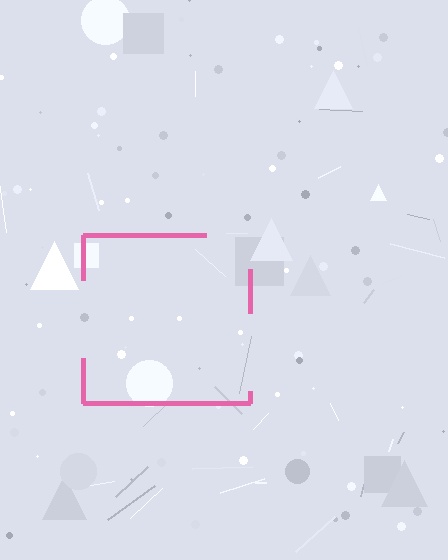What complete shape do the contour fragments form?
The contour fragments form a square.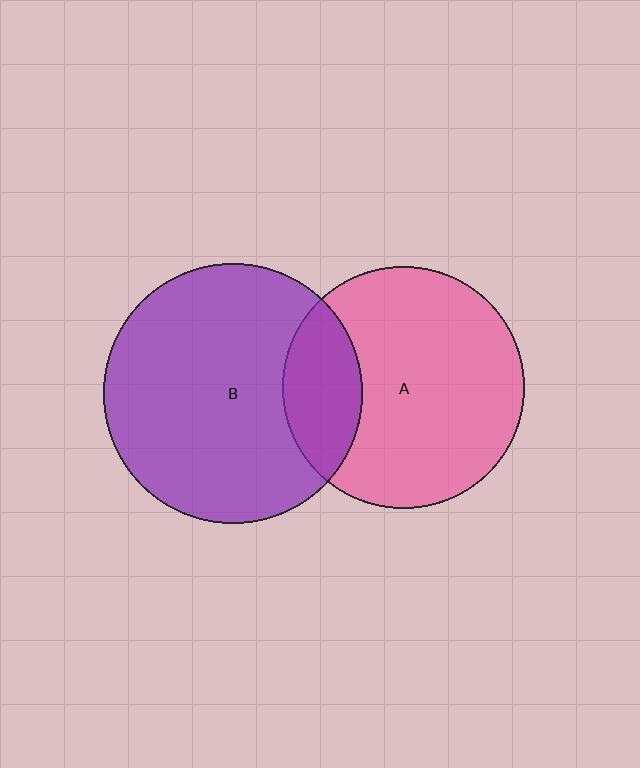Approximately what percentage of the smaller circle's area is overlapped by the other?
Approximately 20%.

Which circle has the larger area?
Circle B (purple).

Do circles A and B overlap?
Yes.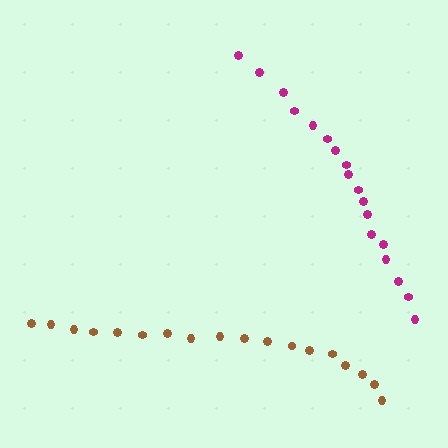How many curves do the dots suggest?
There are 2 distinct paths.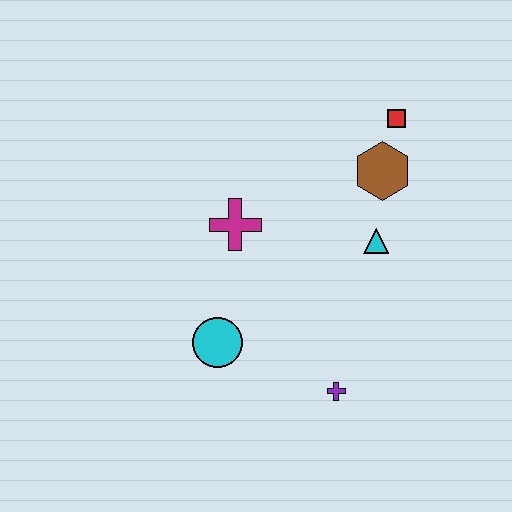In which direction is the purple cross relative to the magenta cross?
The purple cross is below the magenta cross.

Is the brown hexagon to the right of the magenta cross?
Yes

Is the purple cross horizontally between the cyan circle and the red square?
Yes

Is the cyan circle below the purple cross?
No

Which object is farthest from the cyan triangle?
The cyan circle is farthest from the cyan triangle.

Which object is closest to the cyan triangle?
The brown hexagon is closest to the cyan triangle.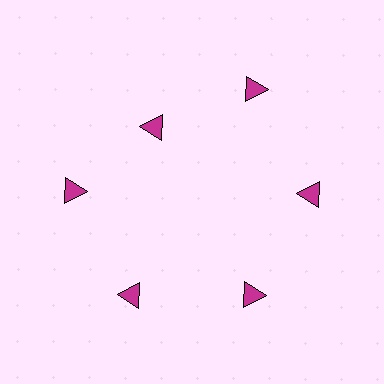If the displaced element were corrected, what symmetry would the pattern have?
It would have 6-fold rotational symmetry — the pattern would map onto itself every 60 degrees.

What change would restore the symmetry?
The symmetry would be restored by moving it outward, back onto the ring so that all 6 triangles sit at equal angles and equal distance from the center.